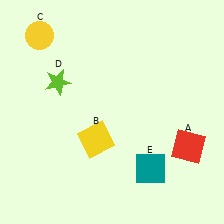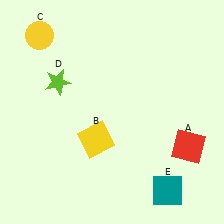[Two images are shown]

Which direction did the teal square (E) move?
The teal square (E) moved down.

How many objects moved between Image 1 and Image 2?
1 object moved between the two images.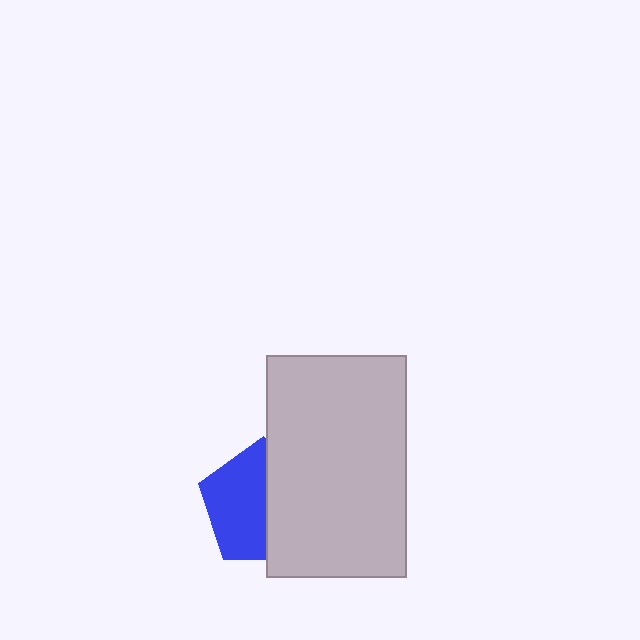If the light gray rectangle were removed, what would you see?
You would see the complete blue pentagon.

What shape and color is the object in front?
The object in front is a light gray rectangle.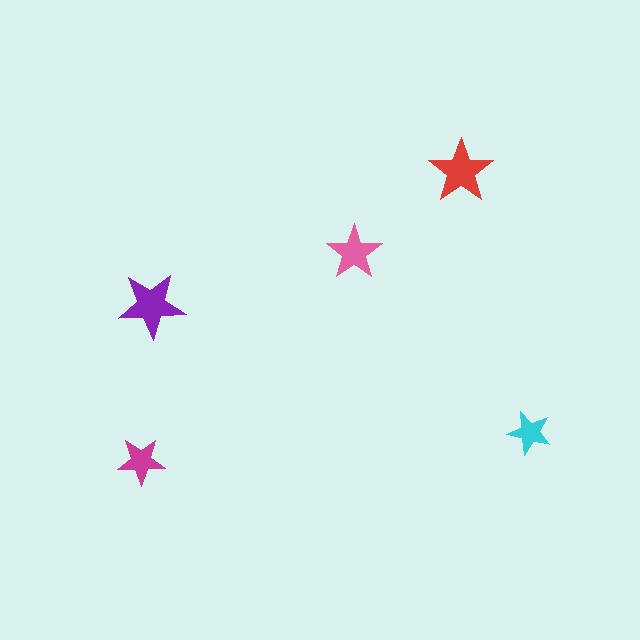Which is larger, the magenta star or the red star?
The red one.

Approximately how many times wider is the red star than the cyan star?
About 1.5 times wider.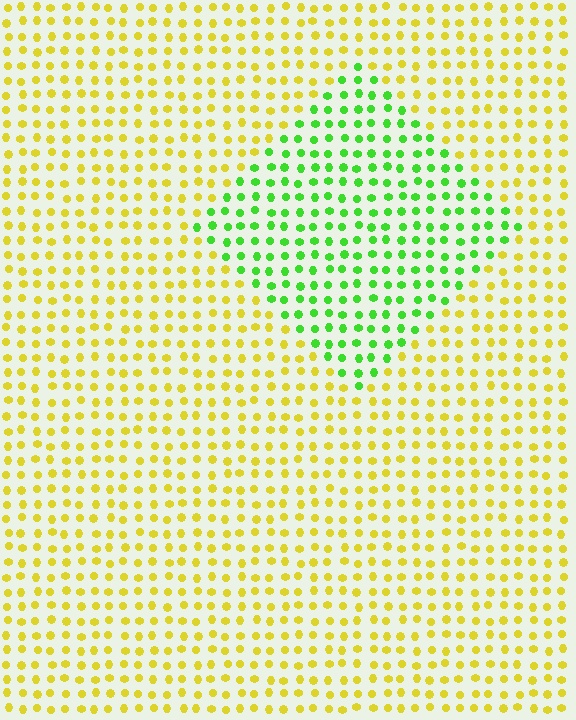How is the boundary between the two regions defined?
The boundary is defined purely by a slight shift in hue (about 57 degrees). Spacing, size, and orientation are identical on both sides.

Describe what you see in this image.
The image is filled with small yellow elements in a uniform arrangement. A diamond-shaped region is visible where the elements are tinted to a slightly different hue, forming a subtle color boundary.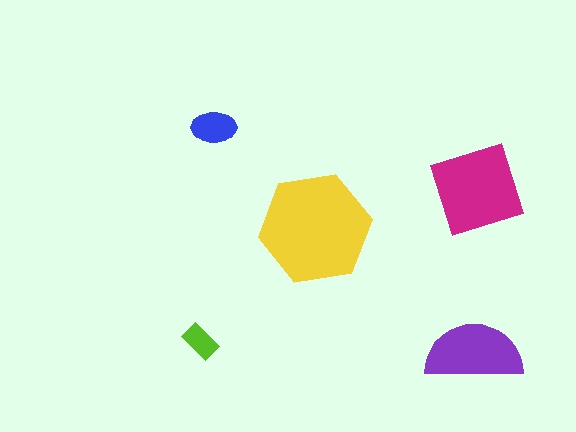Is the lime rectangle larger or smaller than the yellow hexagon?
Smaller.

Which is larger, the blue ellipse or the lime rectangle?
The blue ellipse.